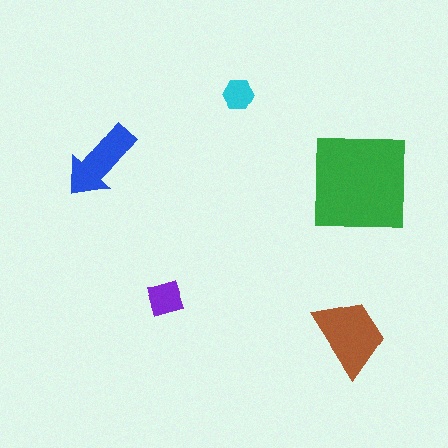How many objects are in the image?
There are 5 objects in the image.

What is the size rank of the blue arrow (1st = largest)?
3rd.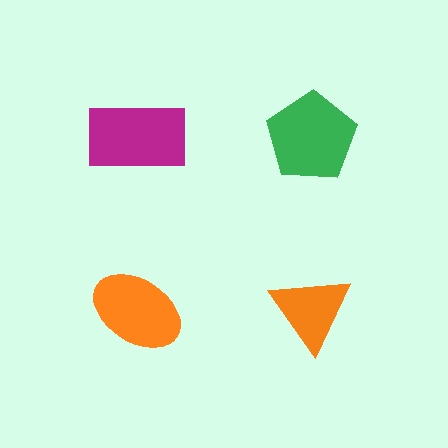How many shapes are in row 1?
2 shapes.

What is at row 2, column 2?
An orange triangle.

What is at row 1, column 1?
A magenta rectangle.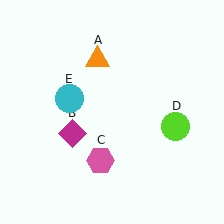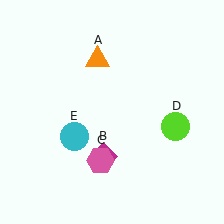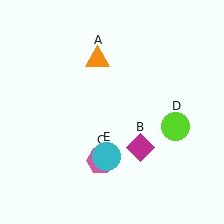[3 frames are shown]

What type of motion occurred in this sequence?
The magenta diamond (object B), cyan circle (object E) rotated counterclockwise around the center of the scene.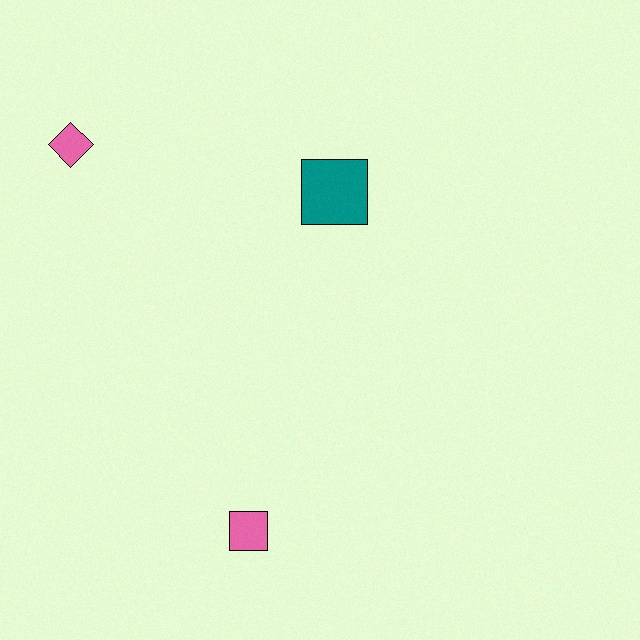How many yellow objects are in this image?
There are no yellow objects.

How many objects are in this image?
There are 3 objects.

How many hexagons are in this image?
There are no hexagons.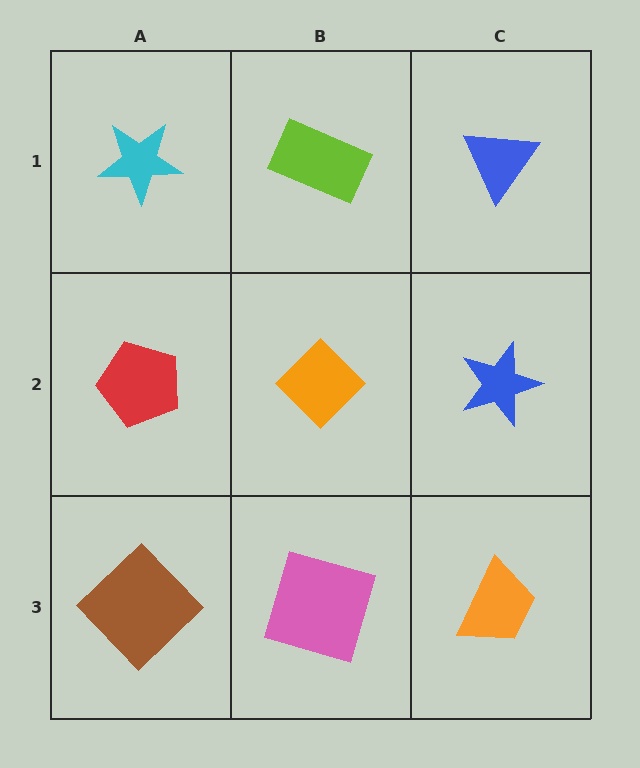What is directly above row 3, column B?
An orange diamond.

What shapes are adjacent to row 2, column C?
A blue triangle (row 1, column C), an orange trapezoid (row 3, column C), an orange diamond (row 2, column B).